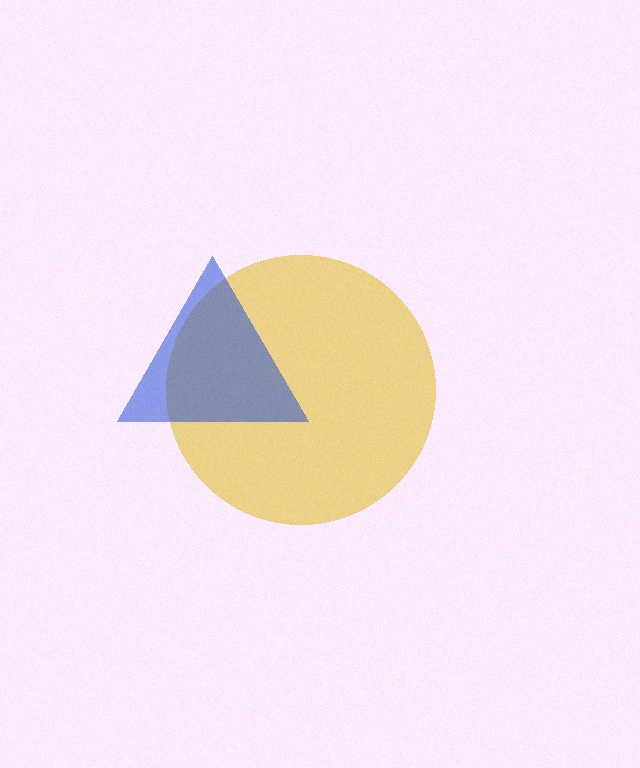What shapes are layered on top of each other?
The layered shapes are: a yellow circle, a blue triangle.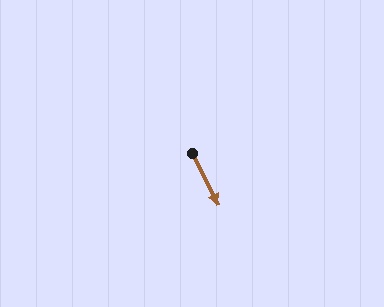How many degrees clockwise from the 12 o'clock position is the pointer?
Approximately 153 degrees.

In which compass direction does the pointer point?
Southeast.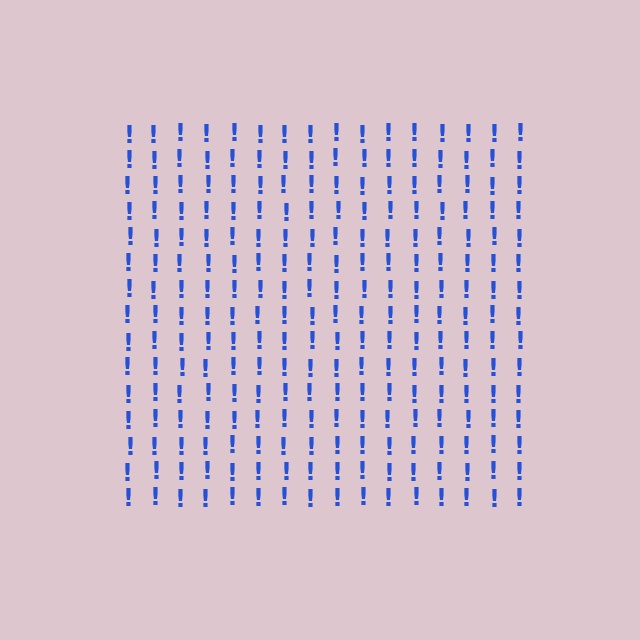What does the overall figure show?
The overall figure shows a square.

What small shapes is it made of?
It is made of small exclamation marks.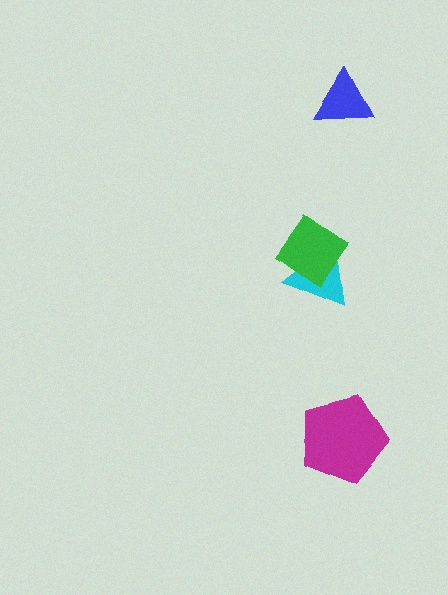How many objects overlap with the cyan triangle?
1 object overlaps with the cyan triangle.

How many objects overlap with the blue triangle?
0 objects overlap with the blue triangle.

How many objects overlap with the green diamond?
1 object overlaps with the green diamond.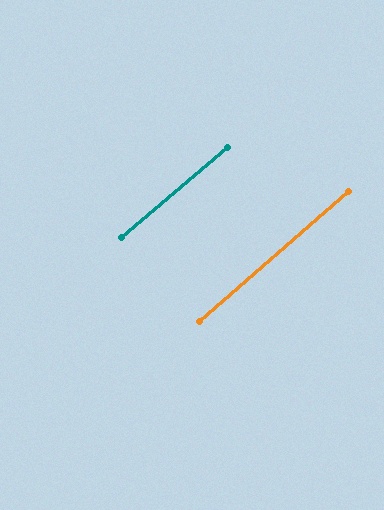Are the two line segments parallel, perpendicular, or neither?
Parallel — their directions differ by only 0.6°.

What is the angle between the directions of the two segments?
Approximately 1 degree.